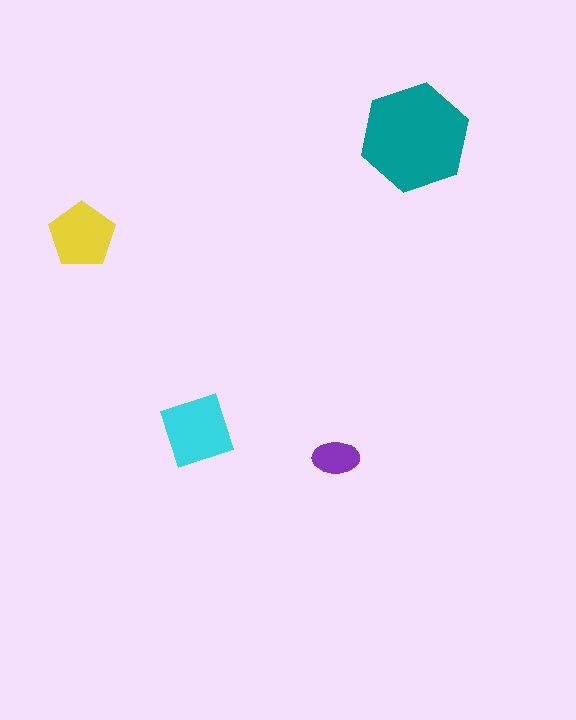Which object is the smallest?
The purple ellipse.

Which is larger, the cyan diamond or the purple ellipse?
The cyan diamond.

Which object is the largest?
The teal hexagon.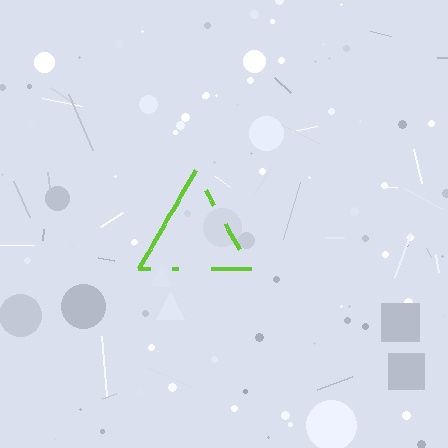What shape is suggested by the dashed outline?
The dashed outline suggests a triangle.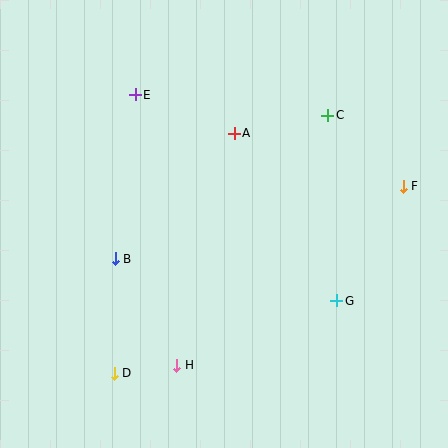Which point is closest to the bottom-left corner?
Point D is closest to the bottom-left corner.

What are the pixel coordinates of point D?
Point D is at (114, 373).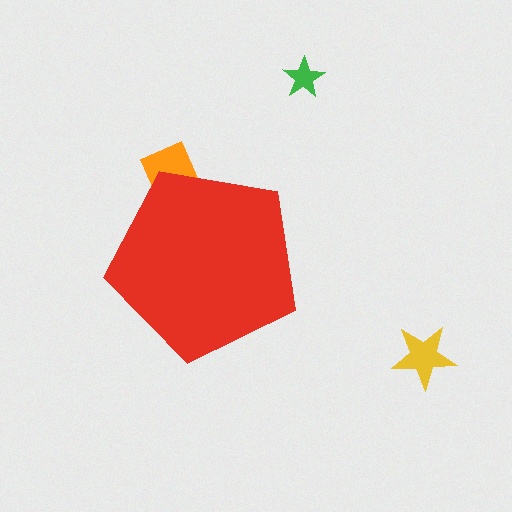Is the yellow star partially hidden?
No, the yellow star is fully visible.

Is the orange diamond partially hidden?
Yes, the orange diamond is partially hidden behind the red pentagon.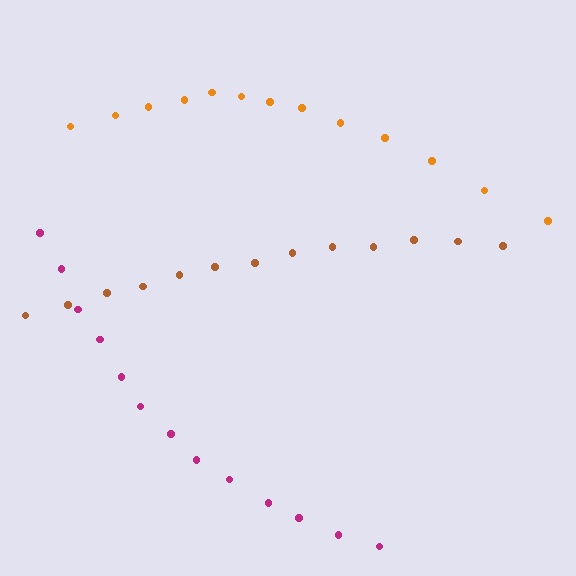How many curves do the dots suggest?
There are 3 distinct paths.